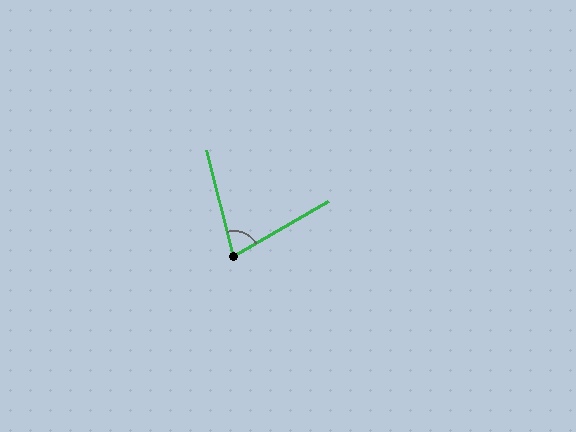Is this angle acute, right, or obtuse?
It is acute.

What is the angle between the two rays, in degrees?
Approximately 74 degrees.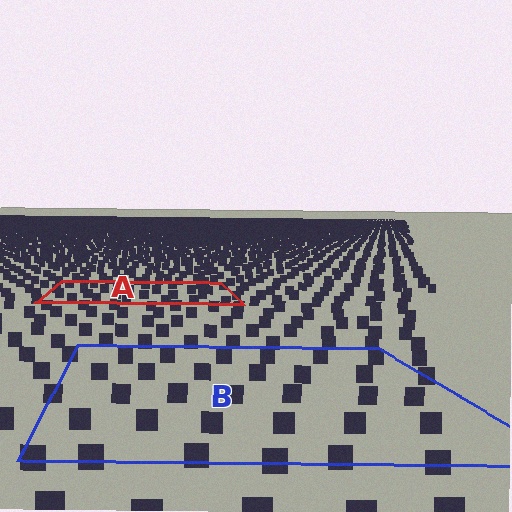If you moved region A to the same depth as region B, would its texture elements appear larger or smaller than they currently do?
They would appear larger. At a closer depth, the same texture elements are projected at a bigger on-screen size.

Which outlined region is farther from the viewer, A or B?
Region A is farther from the viewer — the texture elements inside it appear smaller and more densely packed.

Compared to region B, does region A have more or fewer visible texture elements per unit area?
Region A has more texture elements per unit area — they are packed more densely because it is farther away.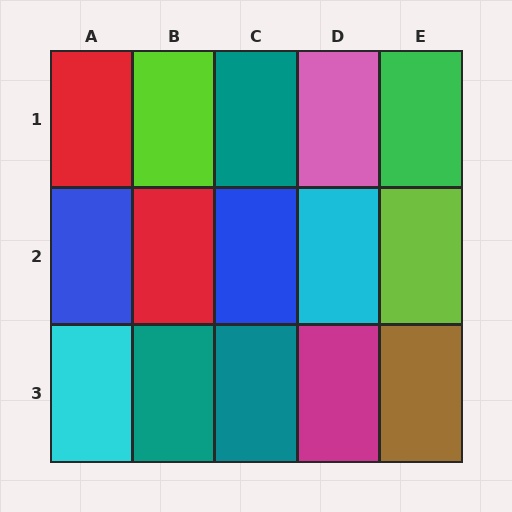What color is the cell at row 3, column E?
Brown.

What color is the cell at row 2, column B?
Red.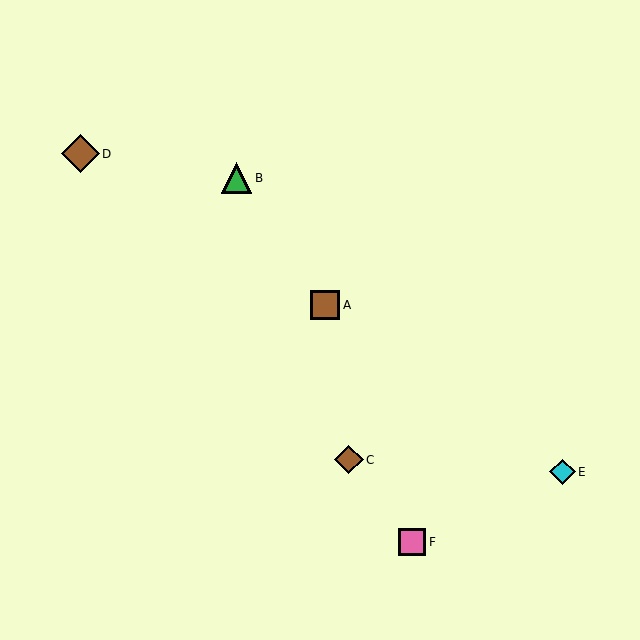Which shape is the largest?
The brown diamond (labeled D) is the largest.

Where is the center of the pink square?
The center of the pink square is at (412, 542).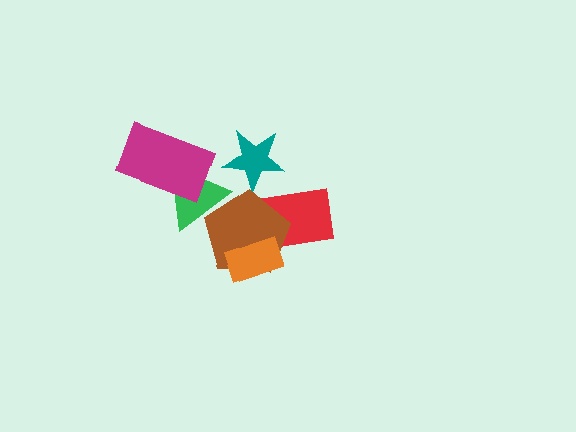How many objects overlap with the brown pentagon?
3 objects overlap with the brown pentagon.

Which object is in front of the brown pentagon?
The orange rectangle is in front of the brown pentagon.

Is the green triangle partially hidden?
Yes, it is partially covered by another shape.